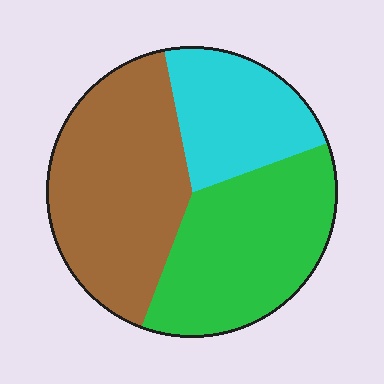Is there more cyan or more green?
Green.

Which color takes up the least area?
Cyan, at roughly 25%.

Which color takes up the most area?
Brown, at roughly 40%.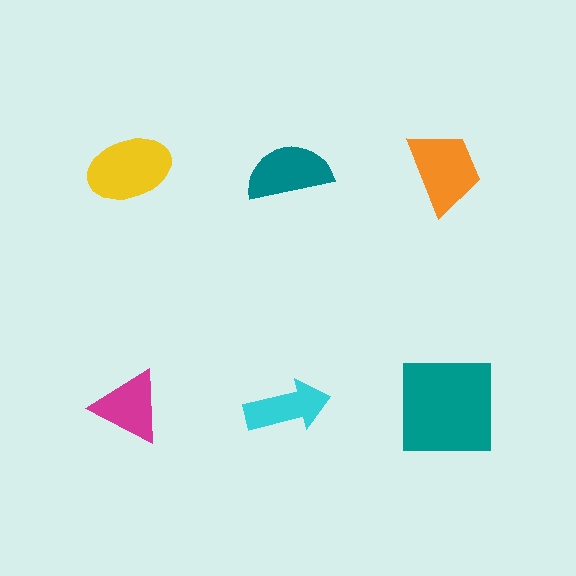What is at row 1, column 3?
An orange trapezoid.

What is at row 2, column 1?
A magenta triangle.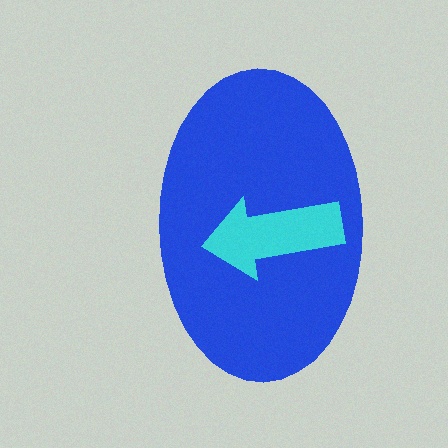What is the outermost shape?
The blue ellipse.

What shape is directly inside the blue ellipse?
The cyan arrow.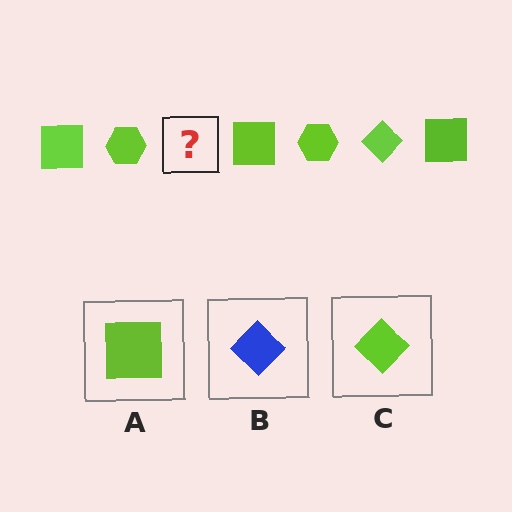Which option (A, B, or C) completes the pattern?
C.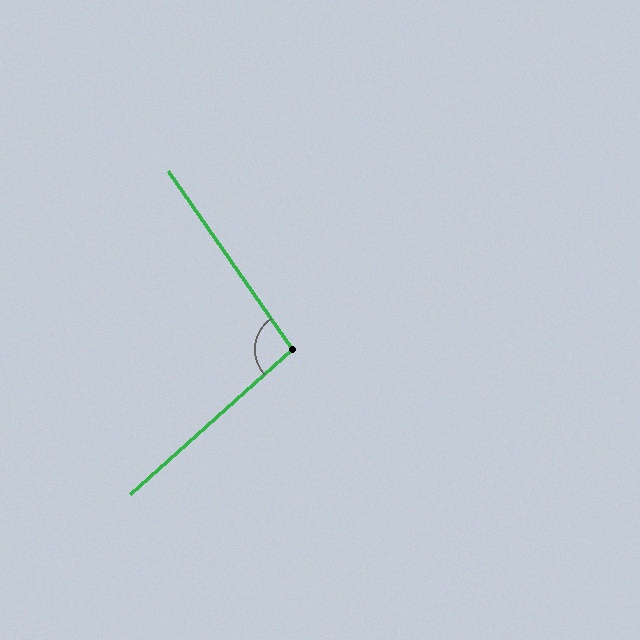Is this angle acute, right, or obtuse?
It is obtuse.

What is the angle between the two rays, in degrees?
Approximately 97 degrees.